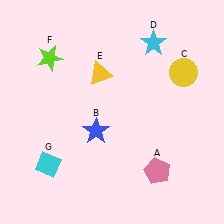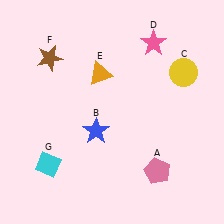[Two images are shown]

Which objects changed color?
D changed from cyan to pink. E changed from yellow to orange. F changed from lime to brown.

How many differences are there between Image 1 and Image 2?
There are 3 differences between the two images.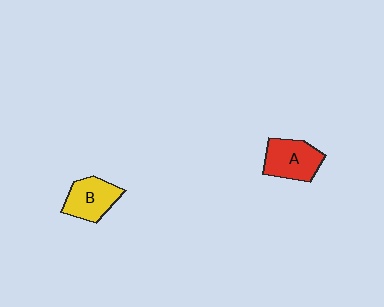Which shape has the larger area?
Shape A (red).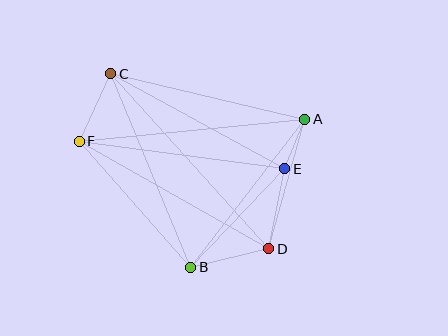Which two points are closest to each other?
Points A and E are closest to each other.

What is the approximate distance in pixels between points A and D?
The distance between A and D is approximately 134 pixels.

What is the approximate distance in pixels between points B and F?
The distance between B and F is approximately 169 pixels.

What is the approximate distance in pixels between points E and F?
The distance between E and F is approximately 208 pixels.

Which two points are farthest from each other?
Points C and D are farthest from each other.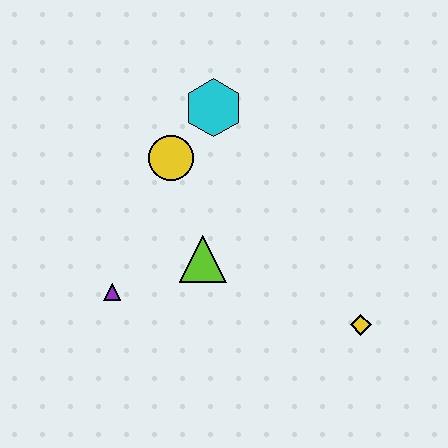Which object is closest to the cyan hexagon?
The yellow circle is closest to the cyan hexagon.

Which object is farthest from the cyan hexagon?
The yellow diamond is farthest from the cyan hexagon.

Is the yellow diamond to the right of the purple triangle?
Yes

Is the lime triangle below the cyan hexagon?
Yes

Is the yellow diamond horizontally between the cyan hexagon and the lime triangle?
No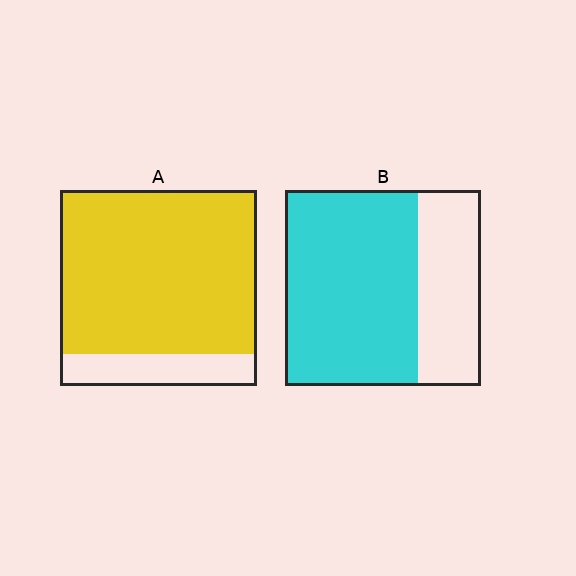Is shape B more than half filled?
Yes.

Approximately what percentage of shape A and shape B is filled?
A is approximately 85% and B is approximately 70%.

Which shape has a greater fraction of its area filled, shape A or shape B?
Shape A.